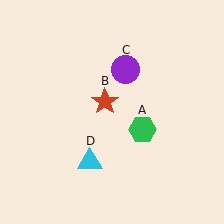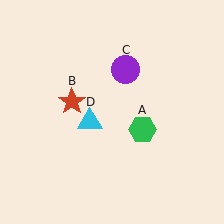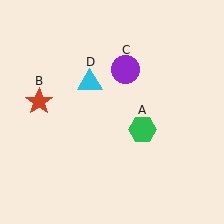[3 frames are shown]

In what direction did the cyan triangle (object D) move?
The cyan triangle (object D) moved up.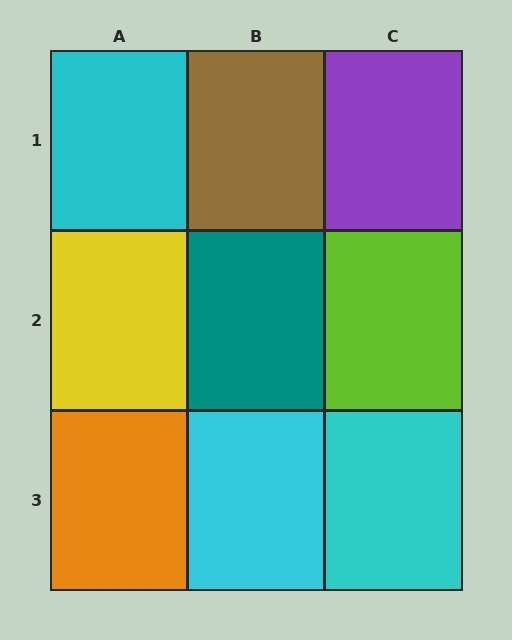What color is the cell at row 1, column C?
Purple.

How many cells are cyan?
3 cells are cyan.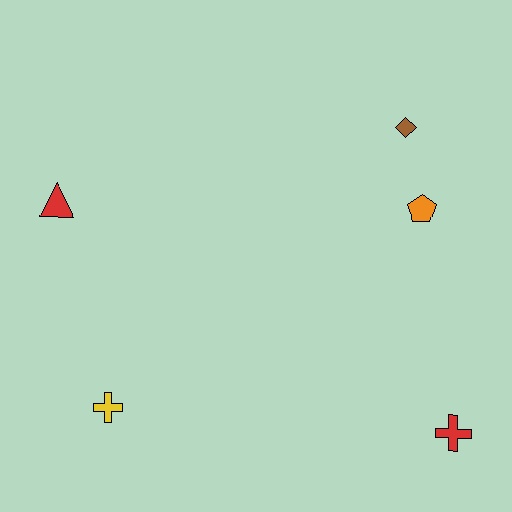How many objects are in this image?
There are 5 objects.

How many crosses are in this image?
There are 2 crosses.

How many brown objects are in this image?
There is 1 brown object.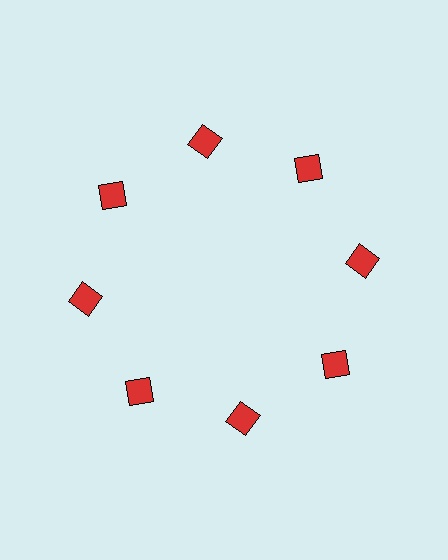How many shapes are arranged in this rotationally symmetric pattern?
There are 8 shapes, arranged in 8 groups of 1.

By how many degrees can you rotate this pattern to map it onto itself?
The pattern maps onto itself every 45 degrees of rotation.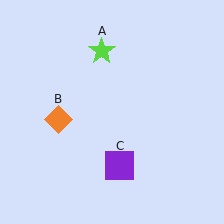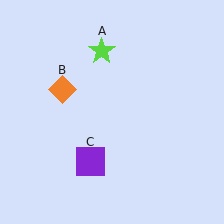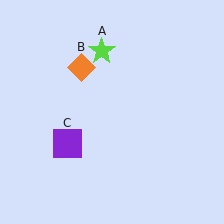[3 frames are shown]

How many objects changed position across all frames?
2 objects changed position: orange diamond (object B), purple square (object C).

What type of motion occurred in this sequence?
The orange diamond (object B), purple square (object C) rotated clockwise around the center of the scene.